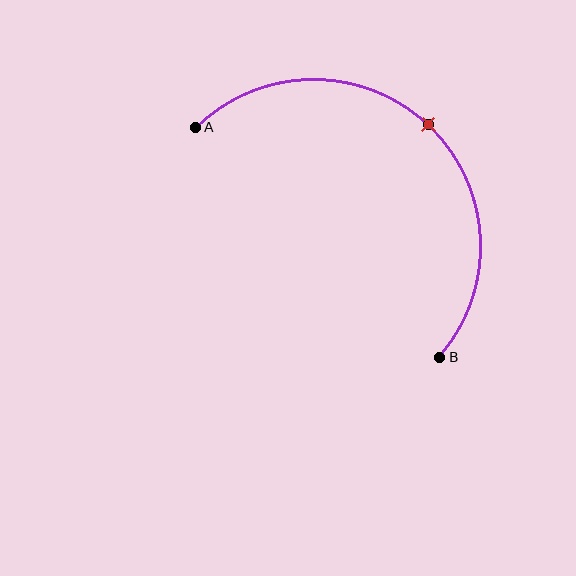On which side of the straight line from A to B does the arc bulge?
The arc bulges above and to the right of the straight line connecting A and B.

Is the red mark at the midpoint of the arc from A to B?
Yes. The red mark lies on the arc at equal arc-length from both A and B — it is the arc midpoint.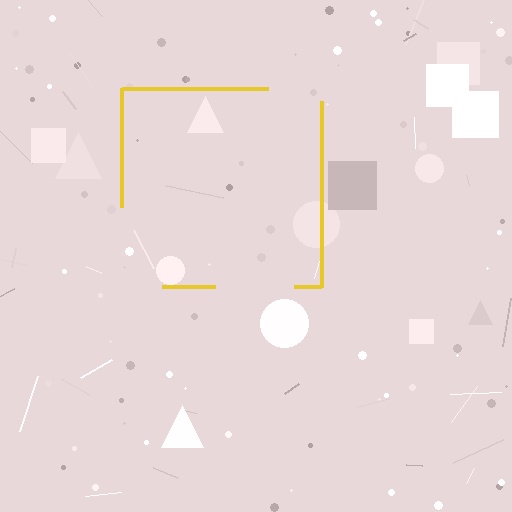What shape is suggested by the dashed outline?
The dashed outline suggests a square.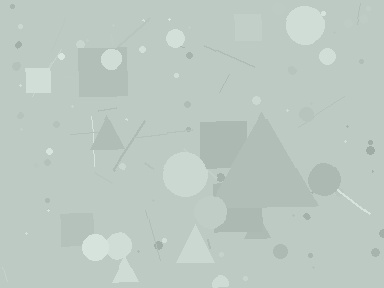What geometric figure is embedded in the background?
A triangle is embedded in the background.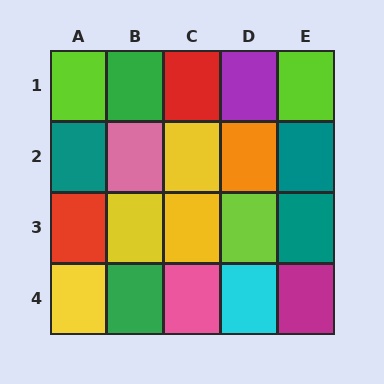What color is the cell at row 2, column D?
Orange.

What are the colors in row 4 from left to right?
Yellow, green, pink, cyan, magenta.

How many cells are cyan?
1 cell is cyan.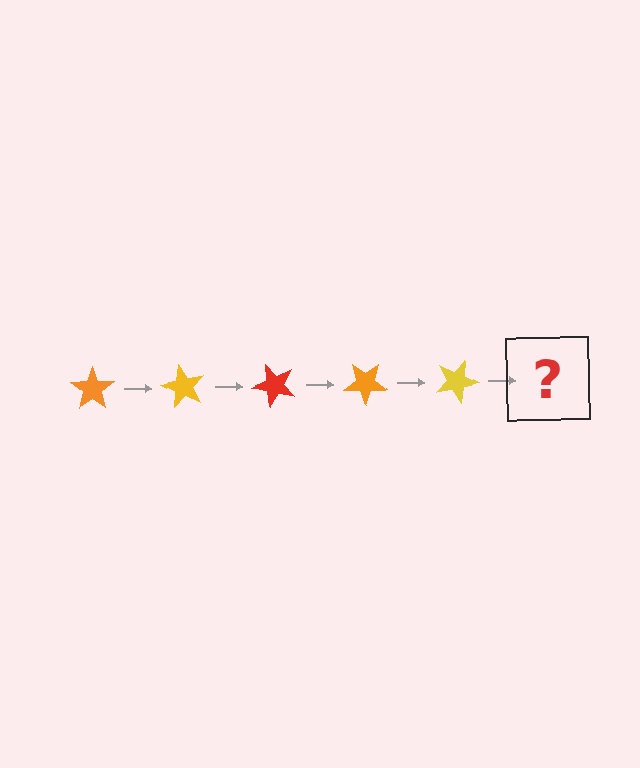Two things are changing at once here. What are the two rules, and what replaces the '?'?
The two rules are that it rotates 60 degrees each step and the color cycles through orange, yellow, and red. The '?' should be a red star, rotated 300 degrees from the start.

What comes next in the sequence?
The next element should be a red star, rotated 300 degrees from the start.